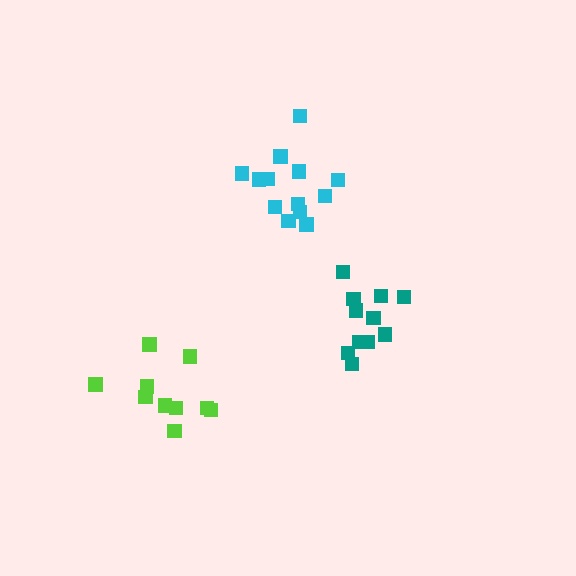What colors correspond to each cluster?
The clusters are colored: teal, cyan, lime.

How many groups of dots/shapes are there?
There are 3 groups.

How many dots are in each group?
Group 1: 11 dots, Group 2: 13 dots, Group 3: 10 dots (34 total).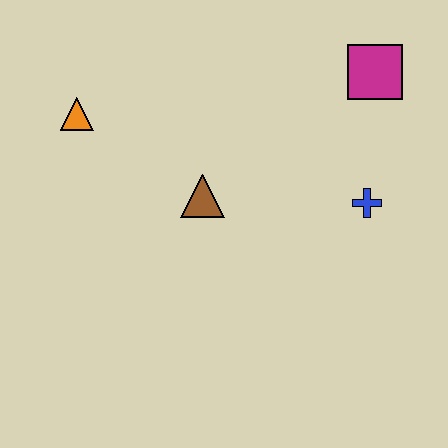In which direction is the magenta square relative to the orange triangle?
The magenta square is to the right of the orange triangle.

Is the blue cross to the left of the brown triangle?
No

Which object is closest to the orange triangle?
The brown triangle is closest to the orange triangle.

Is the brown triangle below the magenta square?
Yes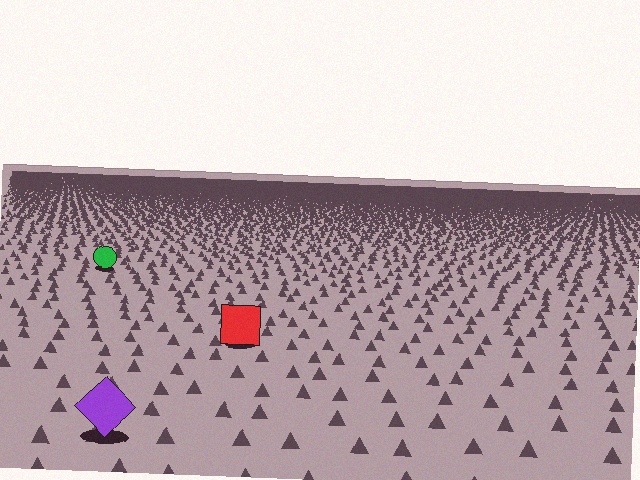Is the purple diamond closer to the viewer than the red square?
Yes. The purple diamond is closer — you can tell from the texture gradient: the ground texture is coarser near it.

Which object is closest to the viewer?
The purple diamond is closest. The texture marks near it are larger and more spread out.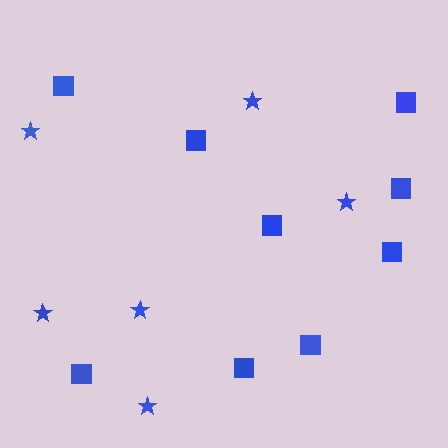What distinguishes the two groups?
There are 2 groups: one group of squares (9) and one group of stars (6).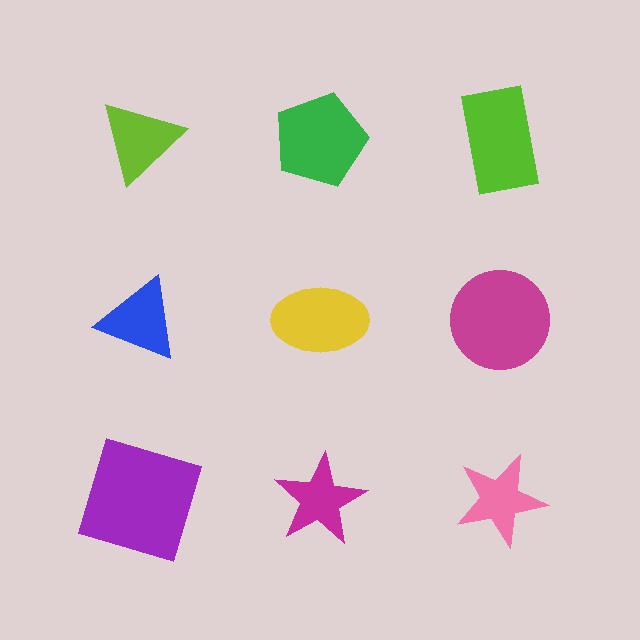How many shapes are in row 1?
3 shapes.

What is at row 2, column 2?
A yellow ellipse.